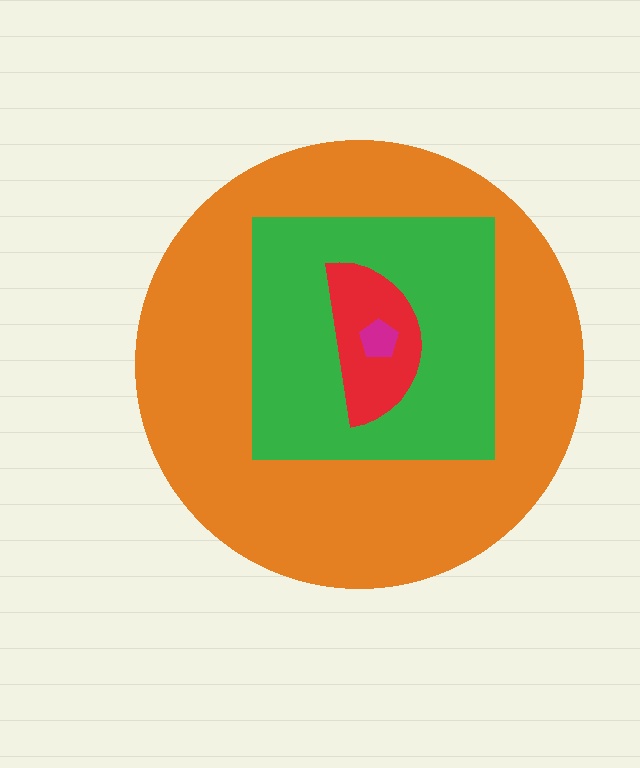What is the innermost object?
The magenta pentagon.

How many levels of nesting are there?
4.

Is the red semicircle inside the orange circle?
Yes.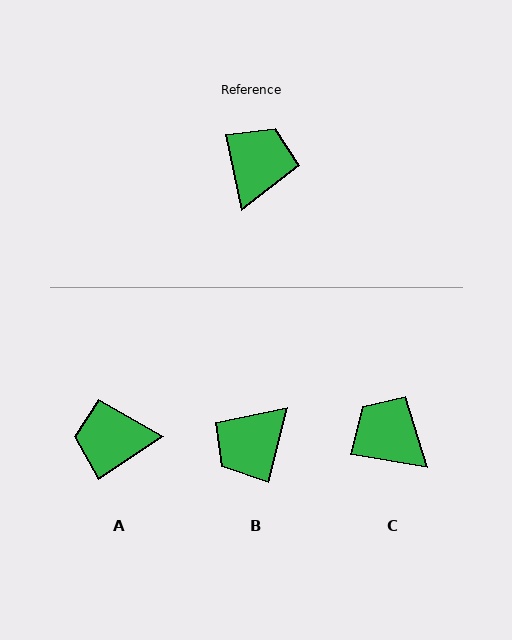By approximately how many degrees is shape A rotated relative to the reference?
Approximately 113 degrees counter-clockwise.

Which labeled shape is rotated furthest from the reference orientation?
B, about 154 degrees away.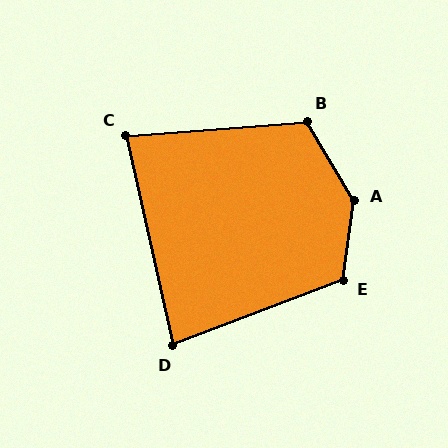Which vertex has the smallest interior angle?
D, at approximately 82 degrees.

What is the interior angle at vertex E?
Approximately 119 degrees (obtuse).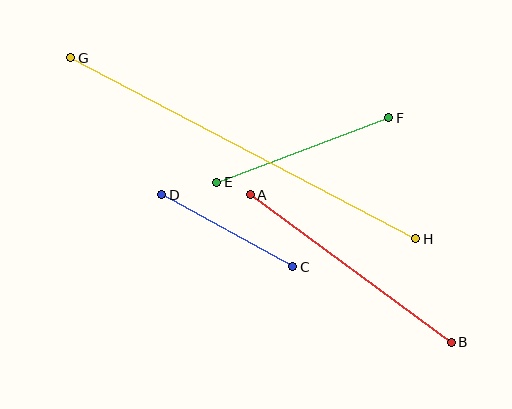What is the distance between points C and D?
The distance is approximately 150 pixels.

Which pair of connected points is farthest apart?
Points G and H are farthest apart.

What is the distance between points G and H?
The distance is approximately 390 pixels.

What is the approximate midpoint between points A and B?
The midpoint is at approximately (351, 268) pixels.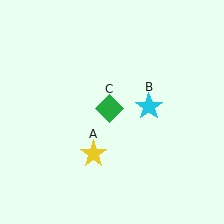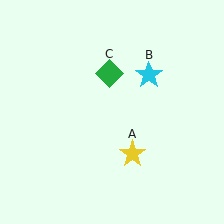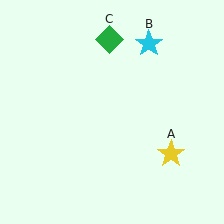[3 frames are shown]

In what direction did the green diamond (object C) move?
The green diamond (object C) moved up.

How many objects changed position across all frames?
3 objects changed position: yellow star (object A), cyan star (object B), green diamond (object C).